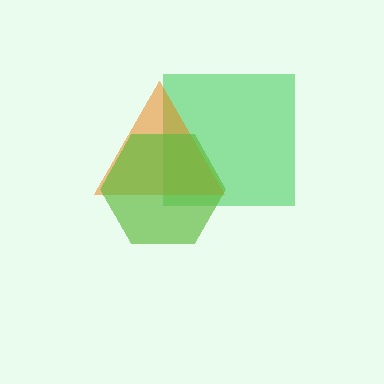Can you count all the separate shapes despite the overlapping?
Yes, there are 3 separate shapes.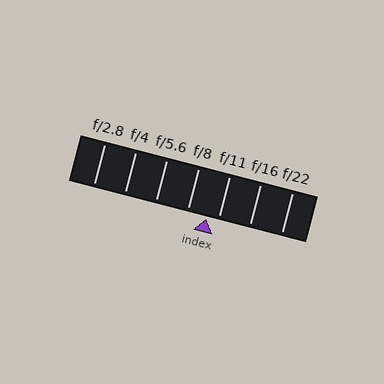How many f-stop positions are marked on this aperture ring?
There are 7 f-stop positions marked.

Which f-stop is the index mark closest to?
The index mark is closest to f/11.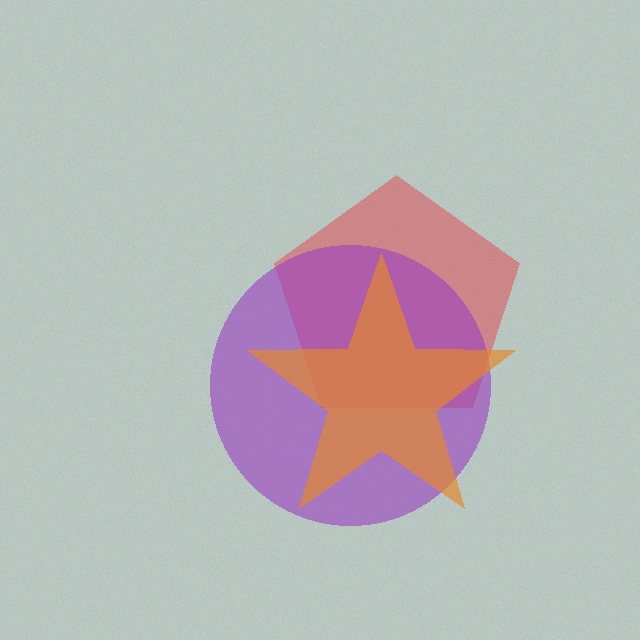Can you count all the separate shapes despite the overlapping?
Yes, there are 3 separate shapes.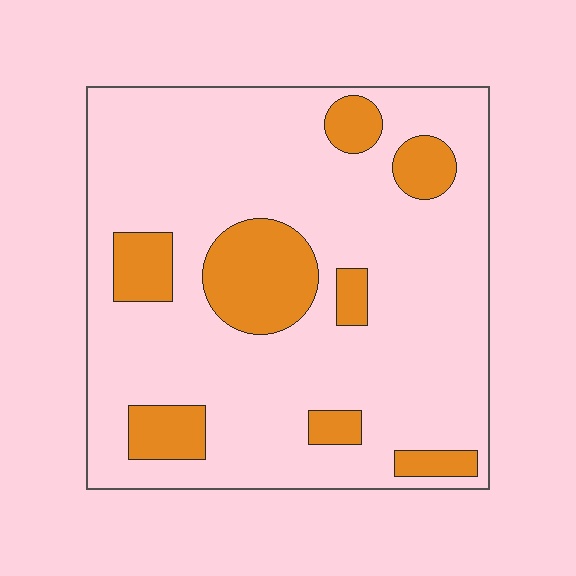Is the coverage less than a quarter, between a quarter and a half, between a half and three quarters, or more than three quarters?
Less than a quarter.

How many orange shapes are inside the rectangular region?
8.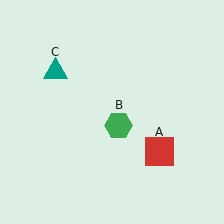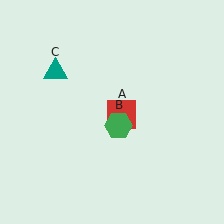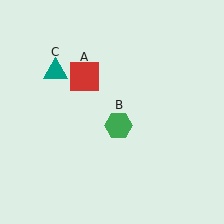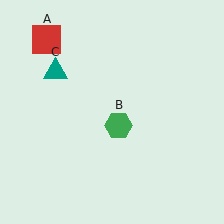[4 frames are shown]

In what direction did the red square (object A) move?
The red square (object A) moved up and to the left.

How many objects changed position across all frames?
1 object changed position: red square (object A).